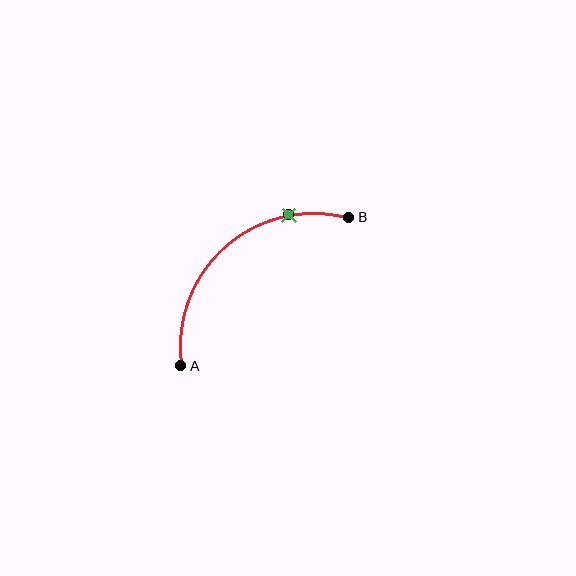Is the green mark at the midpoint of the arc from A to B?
No. The green mark lies on the arc but is closer to endpoint B. The arc midpoint would be at the point on the curve equidistant along the arc from both A and B.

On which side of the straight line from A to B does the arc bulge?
The arc bulges above and to the left of the straight line connecting A and B.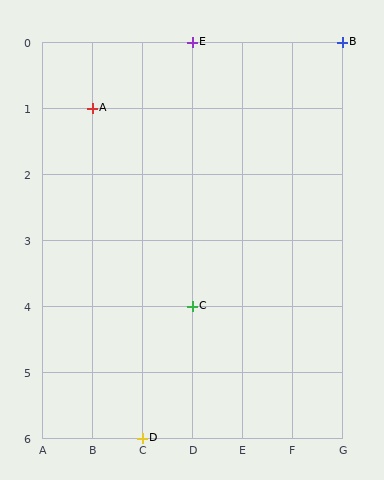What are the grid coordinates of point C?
Point C is at grid coordinates (D, 4).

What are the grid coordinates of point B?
Point B is at grid coordinates (G, 0).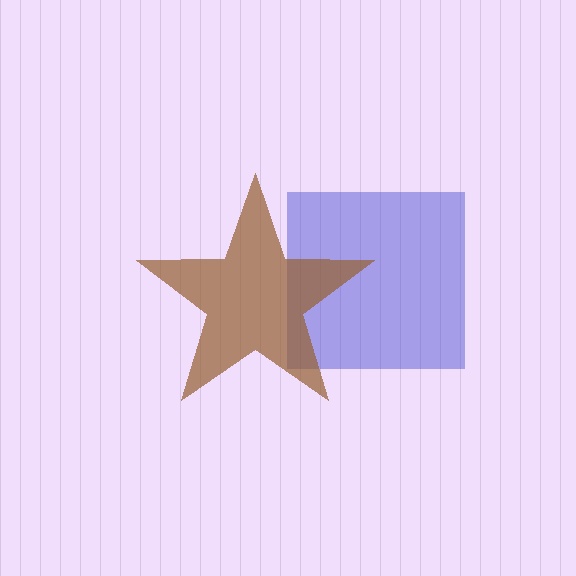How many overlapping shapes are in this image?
There are 2 overlapping shapes in the image.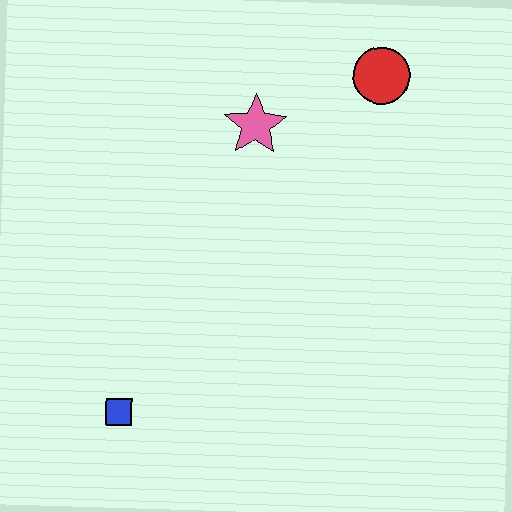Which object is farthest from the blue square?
The red circle is farthest from the blue square.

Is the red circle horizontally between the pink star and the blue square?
No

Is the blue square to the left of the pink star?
Yes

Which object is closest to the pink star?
The red circle is closest to the pink star.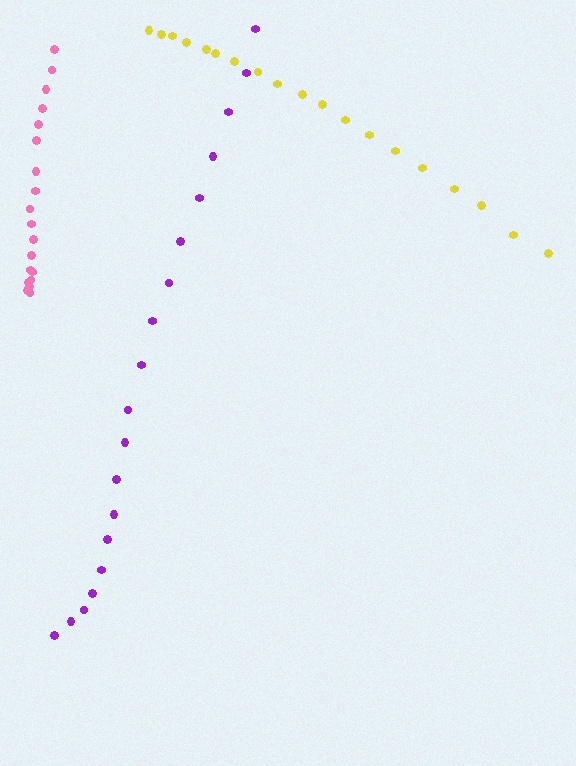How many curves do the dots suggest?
There are 3 distinct paths.